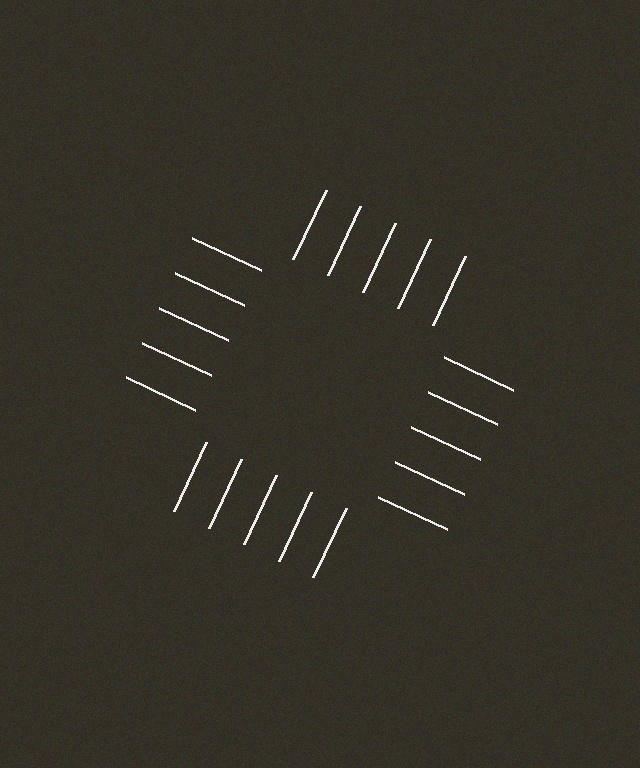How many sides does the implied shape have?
4 sides — the line-ends trace a square.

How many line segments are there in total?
20 — 5 along each of the 4 edges.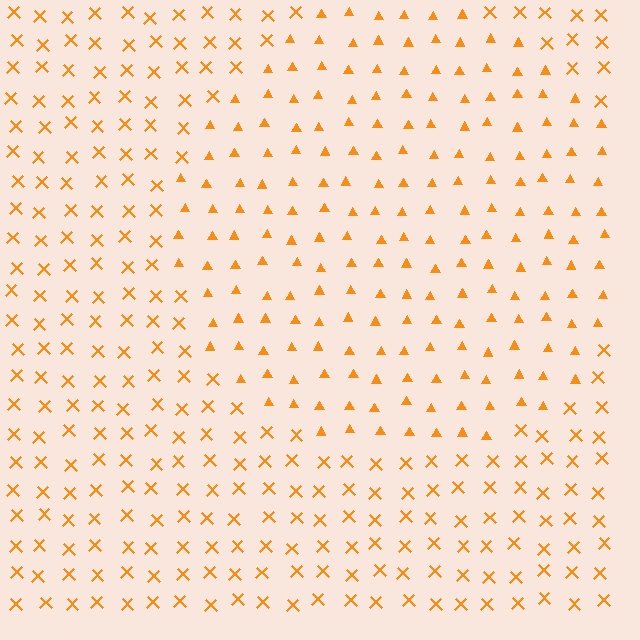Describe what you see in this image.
The image is filled with small orange elements arranged in a uniform grid. A circle-shaped region contains triangles, while the surrounding area contains X marks. The boundary is defined purely by the change in element shape.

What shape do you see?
I see a circle.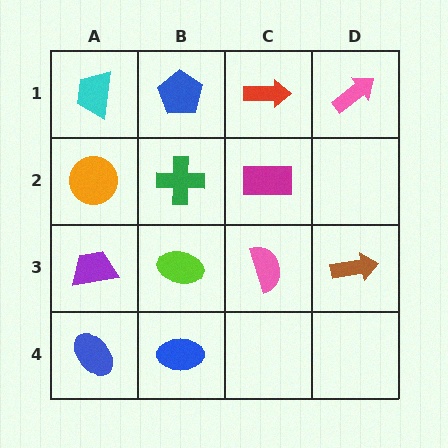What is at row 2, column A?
An orange circle.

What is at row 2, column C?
A magenta rectangle.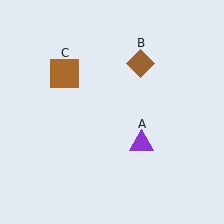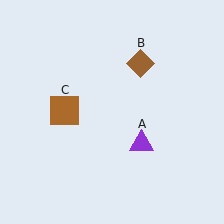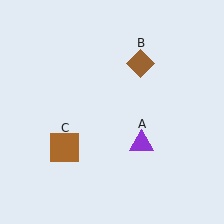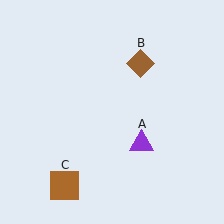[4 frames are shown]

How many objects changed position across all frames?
1 object changed position: brown square (object C).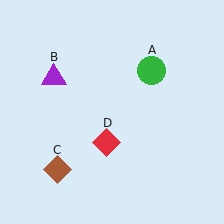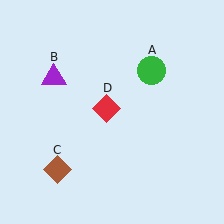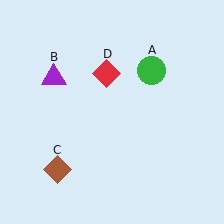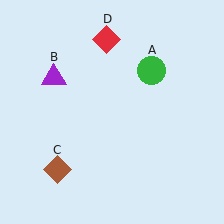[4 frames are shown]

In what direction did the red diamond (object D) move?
The red diamond (object D) moved up.